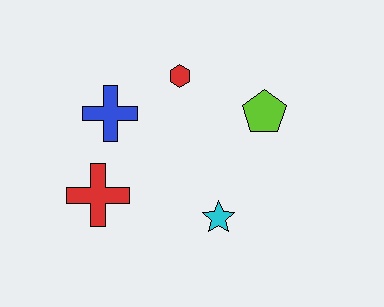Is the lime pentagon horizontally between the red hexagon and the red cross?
No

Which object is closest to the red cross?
The blue cross is closest to the red cross.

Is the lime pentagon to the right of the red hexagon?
Yes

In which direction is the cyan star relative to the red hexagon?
The cyan star is below the red hexagon.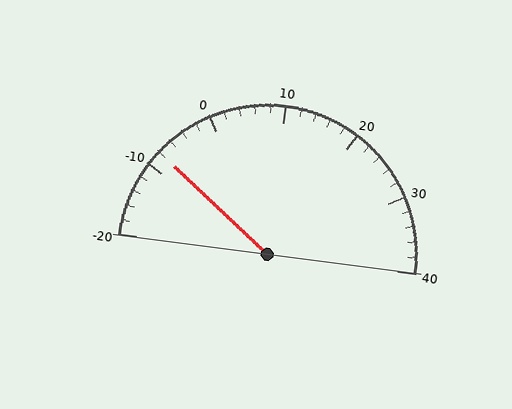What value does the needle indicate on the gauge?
The needle indicates approximately -8.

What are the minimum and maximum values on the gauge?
The gauge ranges from -20 to 40.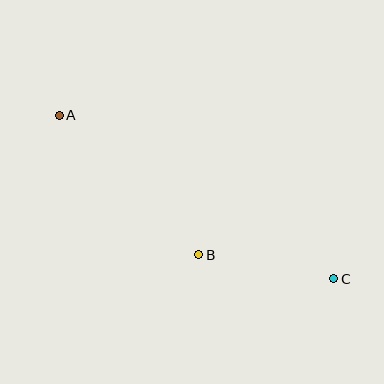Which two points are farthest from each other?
Points A and C are farthest from each other.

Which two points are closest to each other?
Points B and C are closest to each other.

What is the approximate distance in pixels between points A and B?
The distance between A and B is approximately 198 pixels.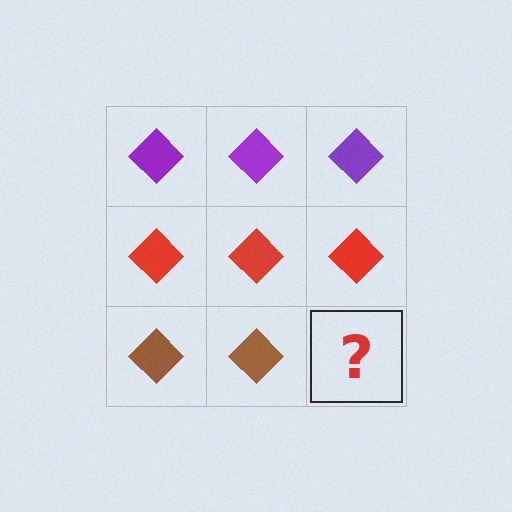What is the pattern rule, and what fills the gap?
The rule is that each row has a consistent color. The gap should be filled with a brown diamond.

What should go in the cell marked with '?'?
The missing cell should contain a brown diamond.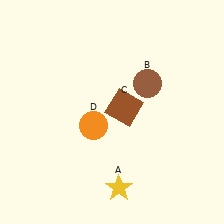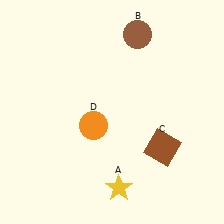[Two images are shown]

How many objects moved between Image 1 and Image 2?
2 objects moved between the two images.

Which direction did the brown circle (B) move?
The brown circle (B) moved up.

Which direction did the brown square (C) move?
The brown square (C) moved down.